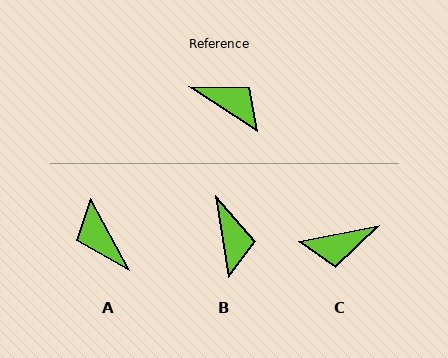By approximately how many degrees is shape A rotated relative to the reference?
Approximately 151 degrees counter-clockwise.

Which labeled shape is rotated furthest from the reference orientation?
A, about 151 degrees away.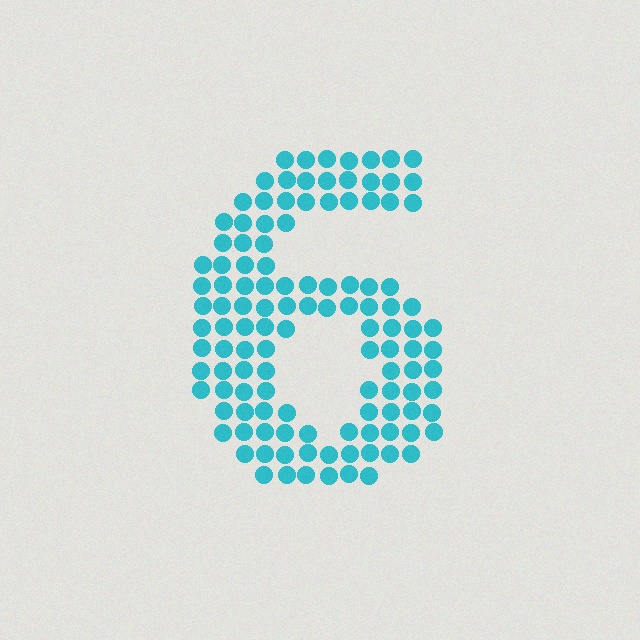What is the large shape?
The large shape is the digit 6.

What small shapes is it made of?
It is made of small circles.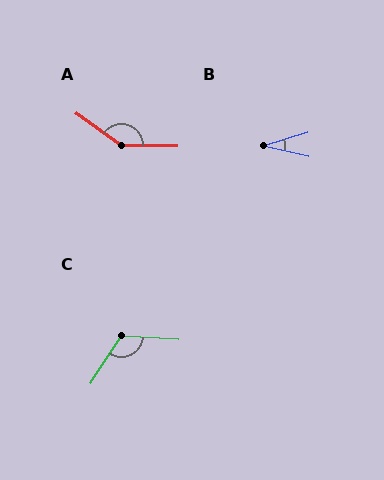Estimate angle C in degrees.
Approximately 120 degrees.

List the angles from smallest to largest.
B (29°), C (120°), A (145°).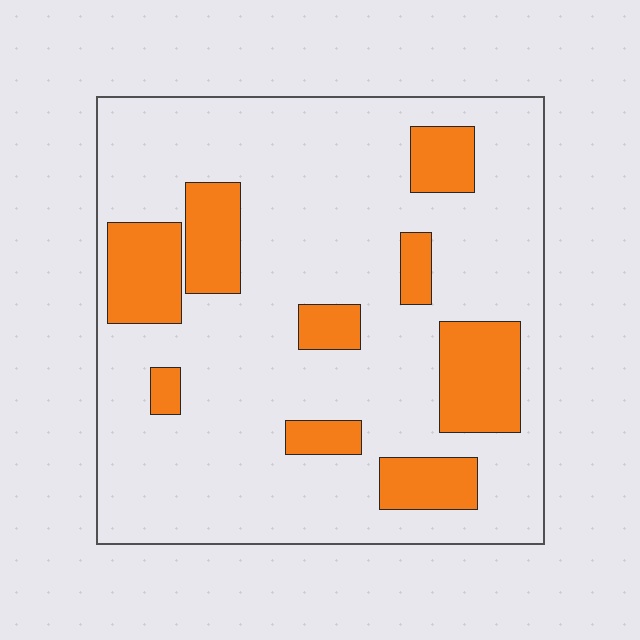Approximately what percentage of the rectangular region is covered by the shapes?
Approximately 20%.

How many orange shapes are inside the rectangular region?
9.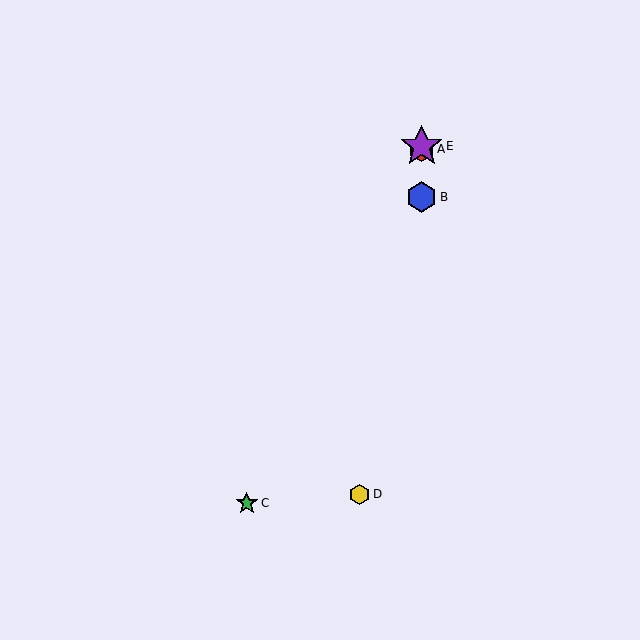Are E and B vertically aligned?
Yes, both are at x≈422.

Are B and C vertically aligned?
No, B is at x≈422 and C is at x≈247.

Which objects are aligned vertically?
Objects A, B, E are aligned vertically.